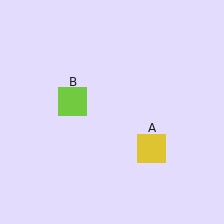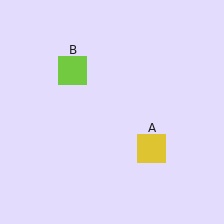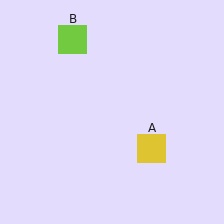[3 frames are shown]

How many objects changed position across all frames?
1 object changed position: lime square (object B).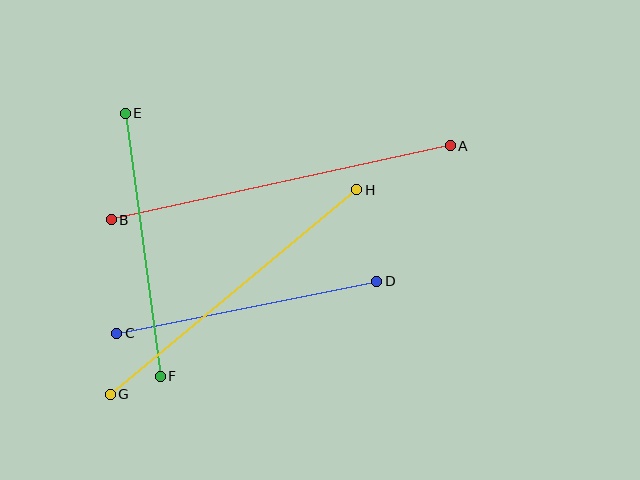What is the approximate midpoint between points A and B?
The midpoint is at approximately (281, 183) pixels.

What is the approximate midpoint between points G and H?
The midpoint is at approximately (233, 292) pixels.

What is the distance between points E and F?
The distance is approximately 266 pixels.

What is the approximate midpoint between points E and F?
The midpoint is at approximately (143, 245) pixels.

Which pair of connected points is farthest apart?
Points A and B are farthest apart.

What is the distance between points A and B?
The distance is approximately 347 pixels.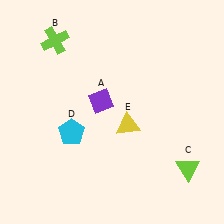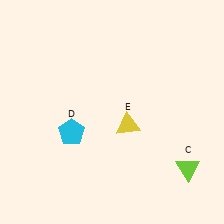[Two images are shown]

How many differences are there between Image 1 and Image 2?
There are 2 differences between the two images.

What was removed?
The lime cross (B), the purple diamond (A) were removed in Image 2.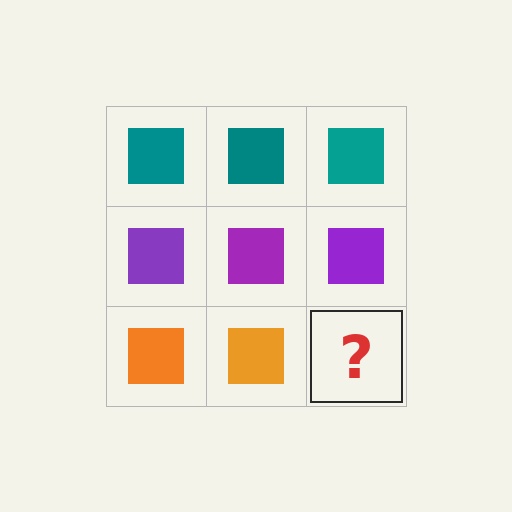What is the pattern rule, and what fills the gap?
The rule is that each row has a consistent color. The gap should be filled with an orange square.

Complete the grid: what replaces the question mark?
The question mark should be replaced with an orange square.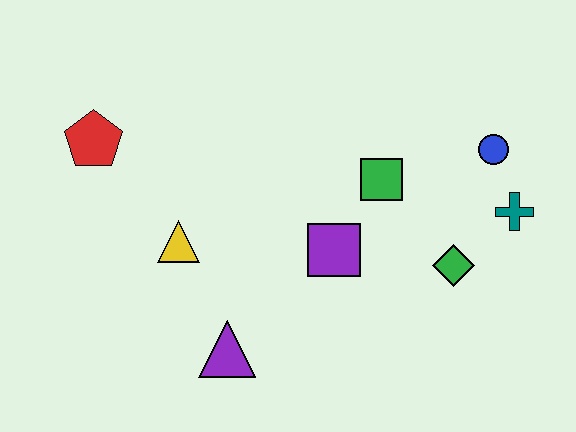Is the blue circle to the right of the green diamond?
Yes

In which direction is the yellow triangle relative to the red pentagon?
The yellow triangle is below the red pentagon.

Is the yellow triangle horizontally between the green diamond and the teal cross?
No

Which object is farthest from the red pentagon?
The teal cross is farthest from the red pentagon.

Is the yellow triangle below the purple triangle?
No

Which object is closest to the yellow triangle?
The purple triangle is closest to the yellow triangle.